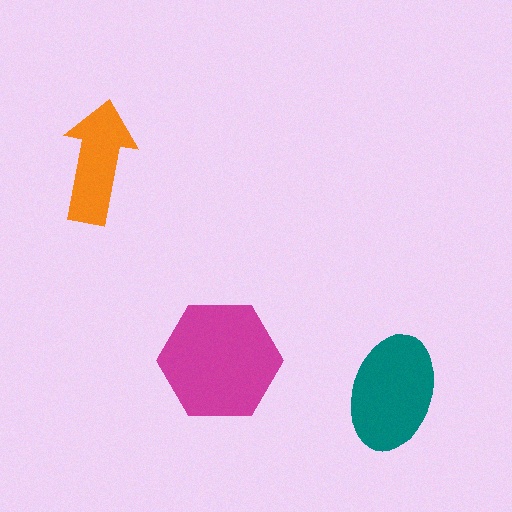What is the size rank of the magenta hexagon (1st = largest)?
1st.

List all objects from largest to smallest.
The magenta hexagon, the teal ellipse, the orange arrow.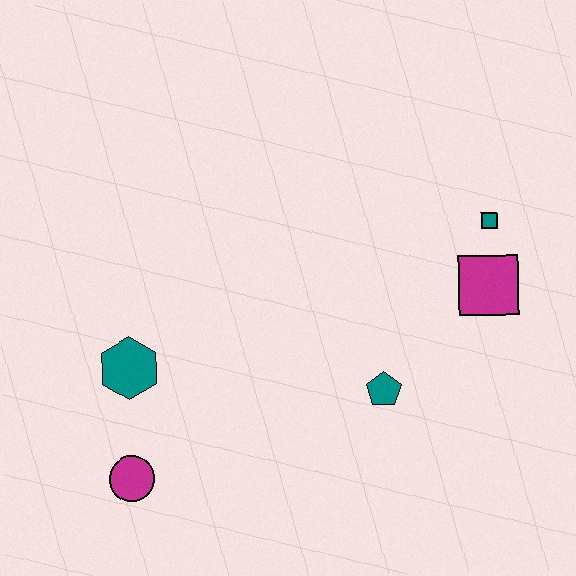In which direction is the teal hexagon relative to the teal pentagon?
The teal hexagon is to the left of the teal pentagon.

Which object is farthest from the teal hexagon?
The teal square is farthest from the teal hexagon.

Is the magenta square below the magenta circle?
No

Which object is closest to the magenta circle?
The teal hexagon is closest to the magenta circle.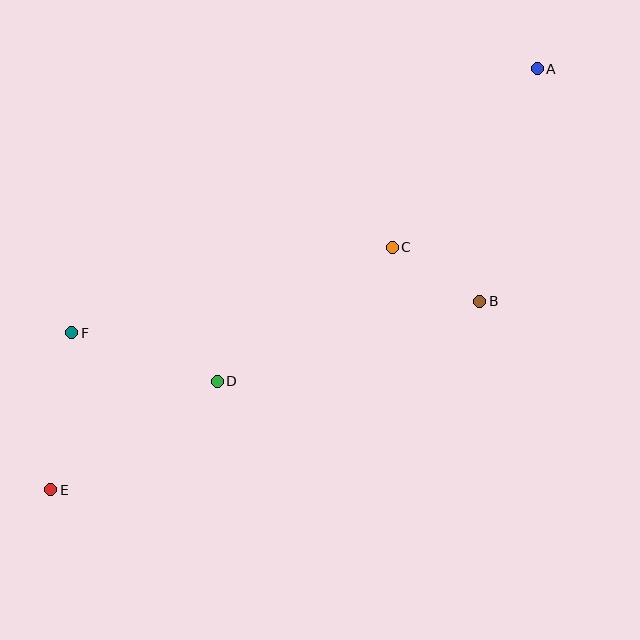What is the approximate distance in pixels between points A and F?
The distance between A and F is approximately 535 pixels.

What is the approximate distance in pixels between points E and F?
The distance between E and F is approximately 158 pixels.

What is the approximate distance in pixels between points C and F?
The distance between C and F is approximately 332 pixels.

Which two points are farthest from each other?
Points A and E are farthest from each other.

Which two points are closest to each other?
Points B and C are closest to each other.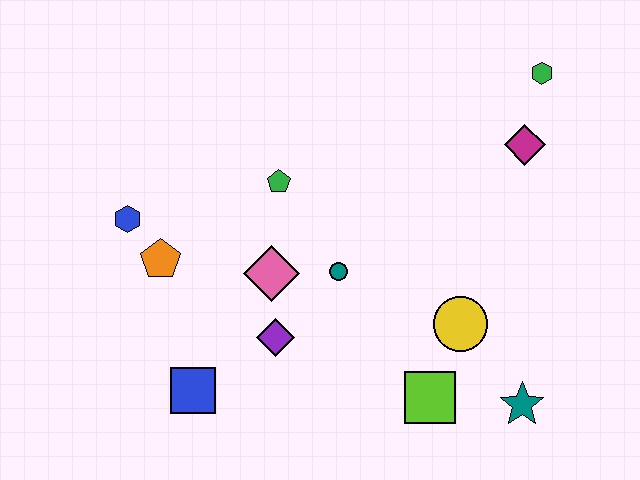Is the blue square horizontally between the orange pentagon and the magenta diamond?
Yes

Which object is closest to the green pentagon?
The pink diamond is closest to the green pentagon.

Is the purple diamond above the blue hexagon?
No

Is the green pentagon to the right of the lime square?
No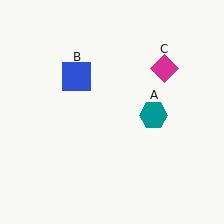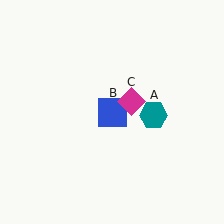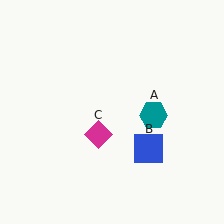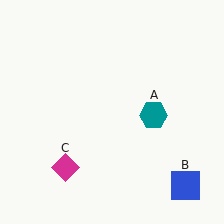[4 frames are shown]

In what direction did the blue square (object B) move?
The blue square (object B) moved down and to the right.